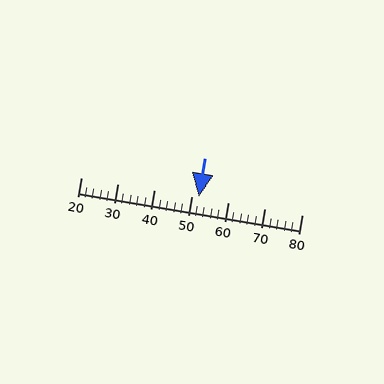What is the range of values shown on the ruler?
The ruler shows values from 20 to 80.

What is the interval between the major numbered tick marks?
The major tick marks are spaced 10 units apart.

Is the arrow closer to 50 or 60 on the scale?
The arrow is closer to 50.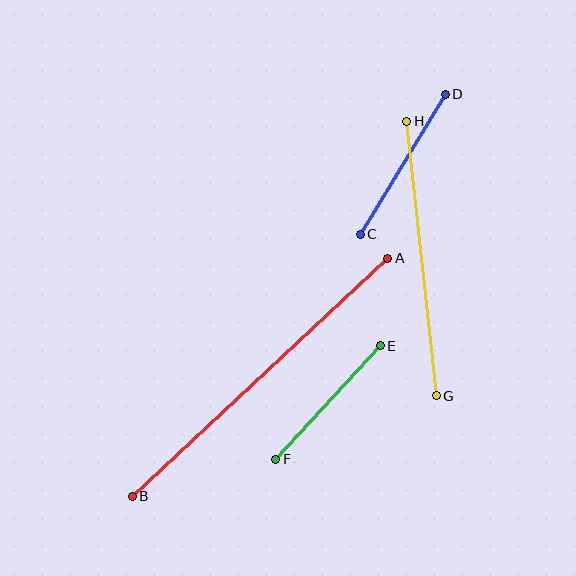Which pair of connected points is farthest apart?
Points A and B are farthest apart.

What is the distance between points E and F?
The distance is approximately 154 pixels.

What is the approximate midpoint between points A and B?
The midpoint is at approximately (260, 377) pixels.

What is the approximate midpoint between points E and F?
The midpoint is at approximately (328, 403) pixels.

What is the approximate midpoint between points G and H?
The midpoint is at approximately (422, 258) pixels.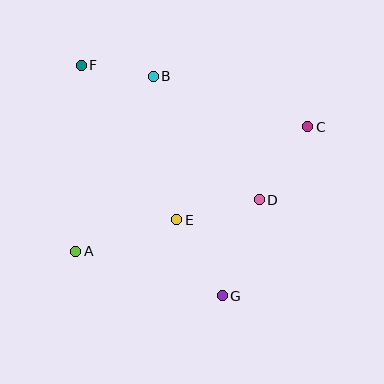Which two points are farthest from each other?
Points F and G are farthest from each other.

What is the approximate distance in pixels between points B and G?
The distance between B and G is approximately 230 pixels.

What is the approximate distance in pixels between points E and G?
The distance between E and G is approximately 89 pixels.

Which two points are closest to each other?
Points B and F are closest to each other.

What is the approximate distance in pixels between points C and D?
The distance between C and D is approximately 88 pixels.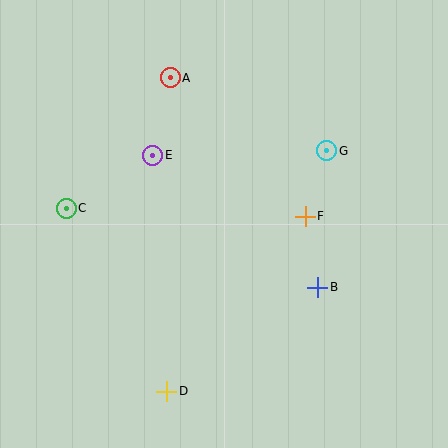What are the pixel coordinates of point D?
Point D is at (167, 391).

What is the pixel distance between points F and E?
The distance between F and E is 164 pixels.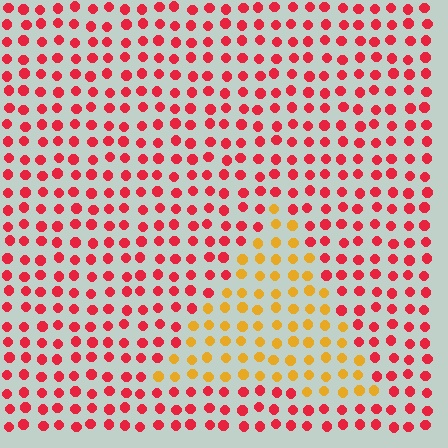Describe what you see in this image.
The image is filled with small red elements in a uniform arrangement. A triangle-shaped region is visible where the elements are tinted to a slightly different hue, forming a subtle color boundary.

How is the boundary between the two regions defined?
The boundary is defined purely by a slight shift in hue (about 50 degrees). Spacing, size, and orientation are identical on both sides.